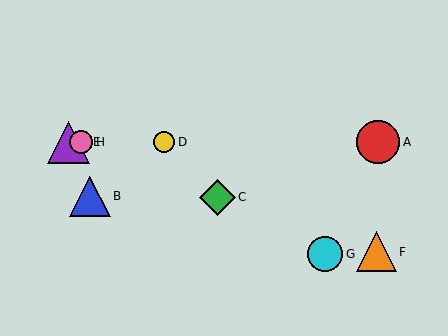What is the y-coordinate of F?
Object F is at y≈252.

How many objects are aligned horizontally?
4 objects (A, D, E, H) are aligned horizontally.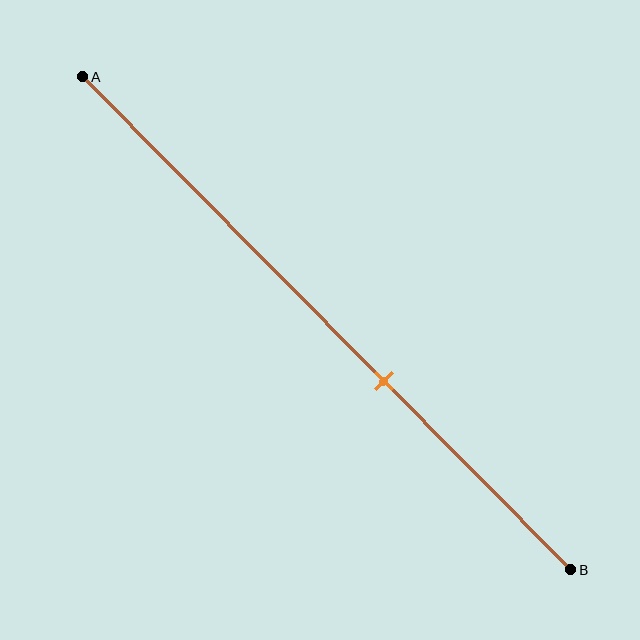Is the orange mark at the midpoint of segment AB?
No, the mark is at about 60% from A, not at the 50% midpoint.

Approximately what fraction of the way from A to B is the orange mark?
The orange mark is approximately 60% of the way from A to B.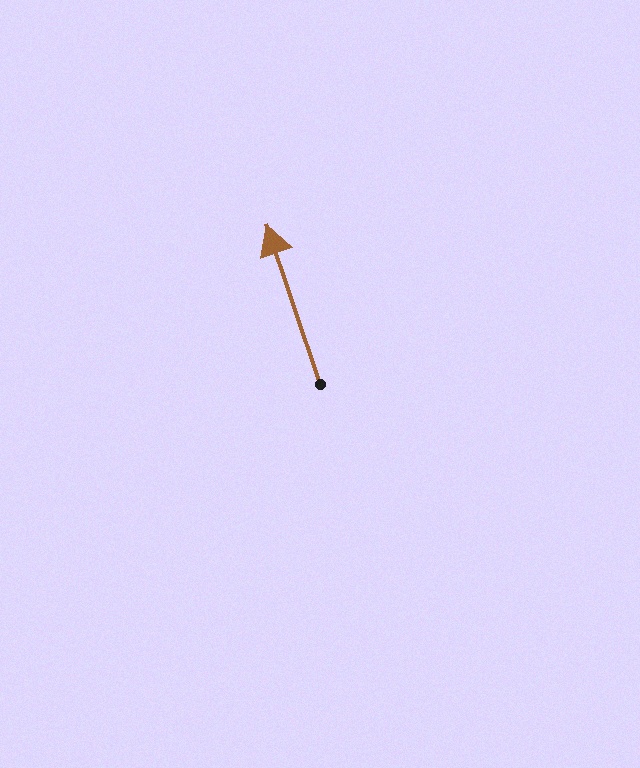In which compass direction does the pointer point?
North.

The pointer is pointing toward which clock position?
Roughly 11 o'clock.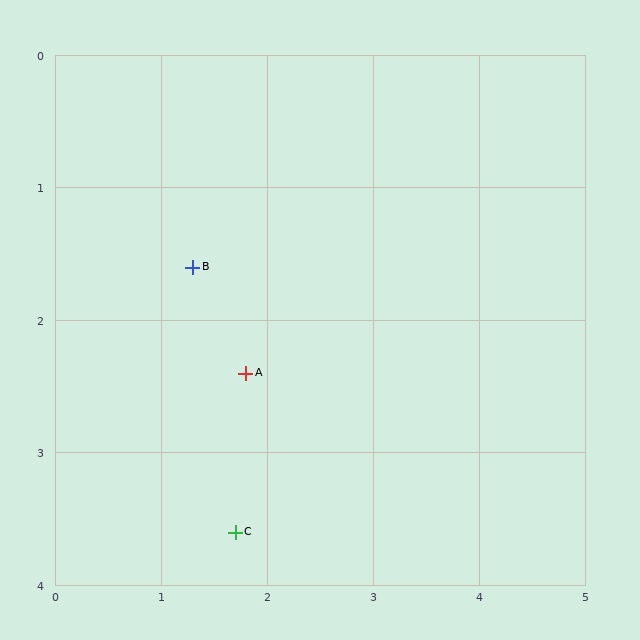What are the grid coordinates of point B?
Point B is at approximately (1.3, 1.6).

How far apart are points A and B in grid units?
Points A and B are about 0.9 grid units apart.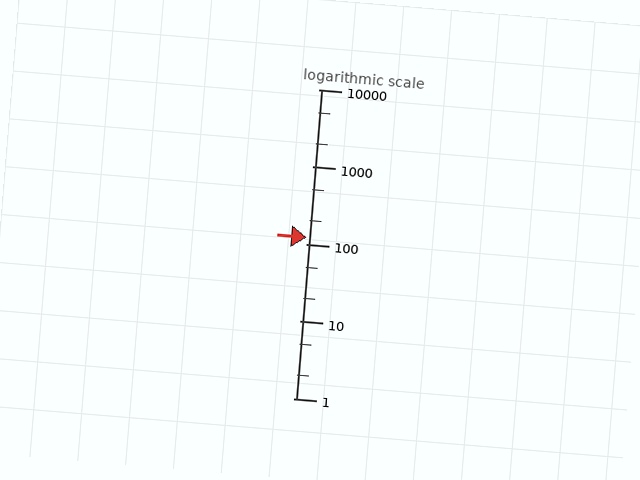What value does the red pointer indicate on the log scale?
The pointer indicates approximately 120.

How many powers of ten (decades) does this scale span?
The scale spans 4 decades, from 1 to 10000.